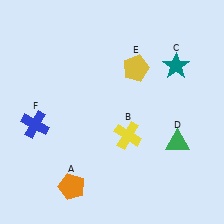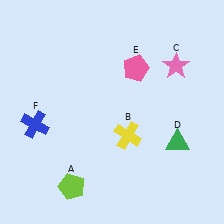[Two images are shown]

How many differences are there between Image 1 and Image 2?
There are 3 differences between the two images.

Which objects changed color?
A changed from orange to lime. C changed from teal to pink. E changed from yellow to pink.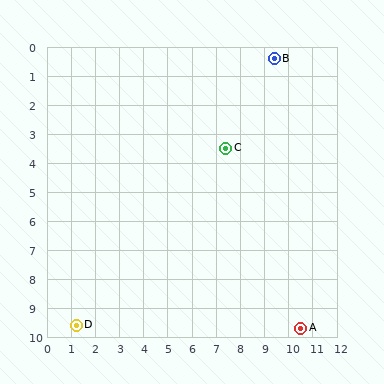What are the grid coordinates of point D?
Point D is at approximately (1.2, 9.6).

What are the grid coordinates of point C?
Point C is at approximately (7.4, 3.5).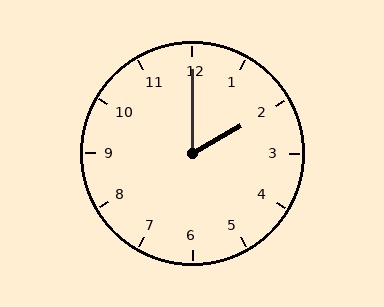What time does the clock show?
2:00.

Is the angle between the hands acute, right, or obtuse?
It is acute.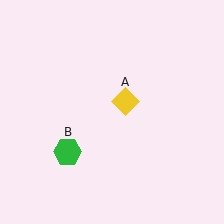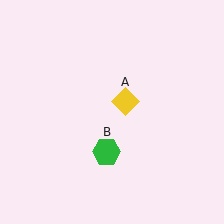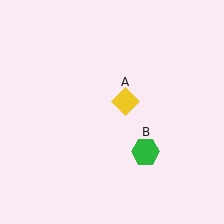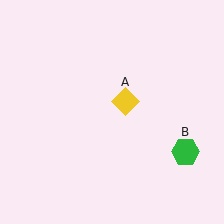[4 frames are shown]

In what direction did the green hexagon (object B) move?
The green hexagon (object B) moved right.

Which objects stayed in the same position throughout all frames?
Yellow diamond (object A) remained stationary.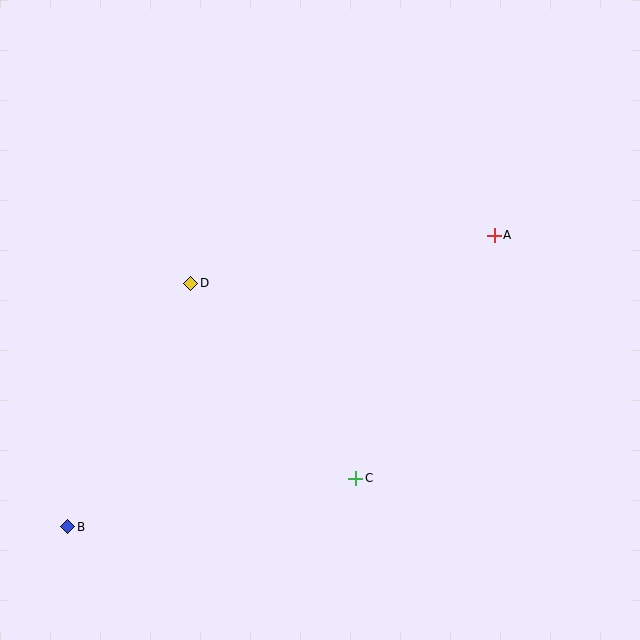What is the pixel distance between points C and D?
The distance between C and D is 256 pixels.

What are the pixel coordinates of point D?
Point D is at (191, 283).